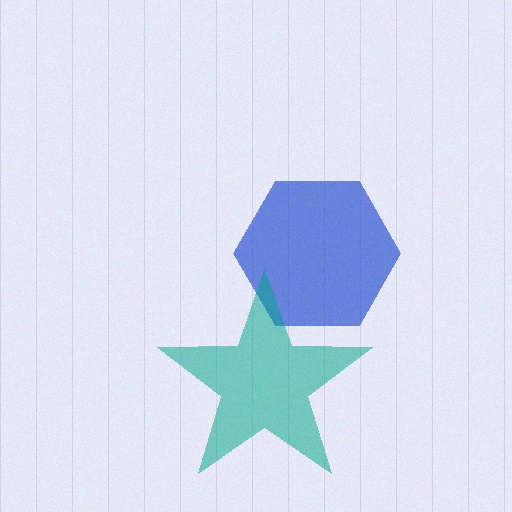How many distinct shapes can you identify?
There are 2 distinct shapes: a blue hexagon, a teal star.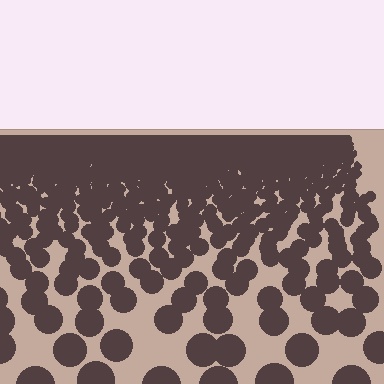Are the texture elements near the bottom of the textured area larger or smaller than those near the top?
Larger. Near the bottom, elements are closer to the viewer and appear at a bigger on-screen size.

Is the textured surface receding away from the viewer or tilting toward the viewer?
The surface is receding away from the viewer. Texture elements get smaller and denser toward the top.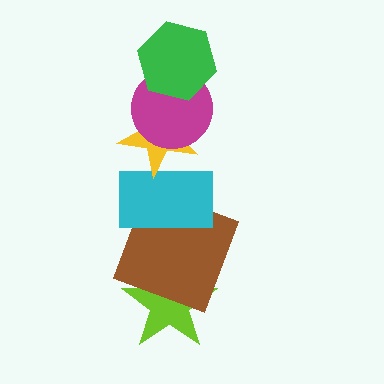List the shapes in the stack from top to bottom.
From top to bottom: the green hexagon, the magenta circle, the yellow star, the cyan rectangle, the brown square, the lime star.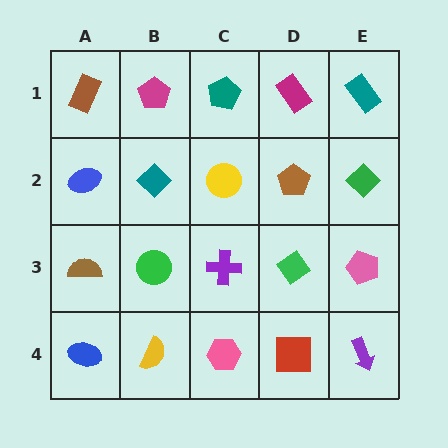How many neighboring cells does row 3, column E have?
3.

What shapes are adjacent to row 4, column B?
A green circle (row 3, column B), a blue ellipse (row 4, column A), a pink hexagon (row 4, column C).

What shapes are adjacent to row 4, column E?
A pink pentagon (row 3, column E), a red square (row 4, column D).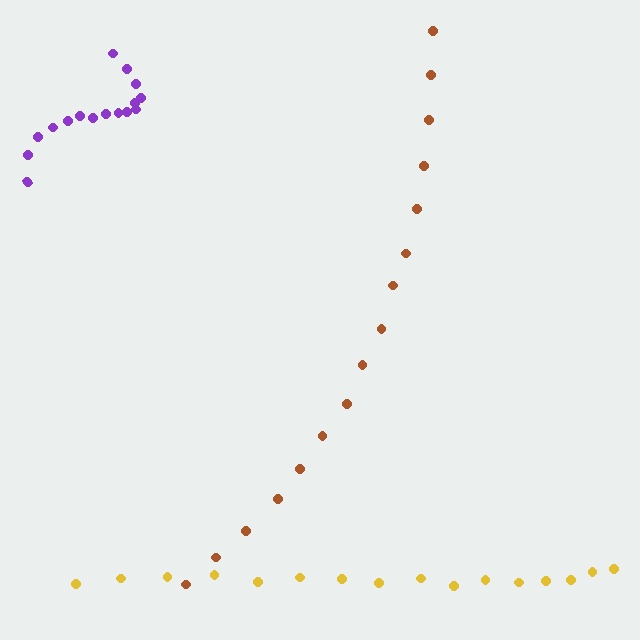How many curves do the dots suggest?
There are 3 distinct paths.